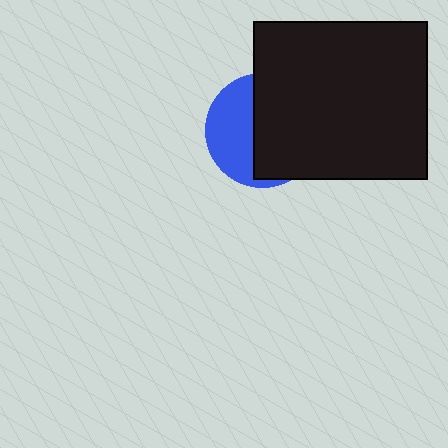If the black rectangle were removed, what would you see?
You would see the complete blue circle.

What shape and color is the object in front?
The object in front is a black rectangle.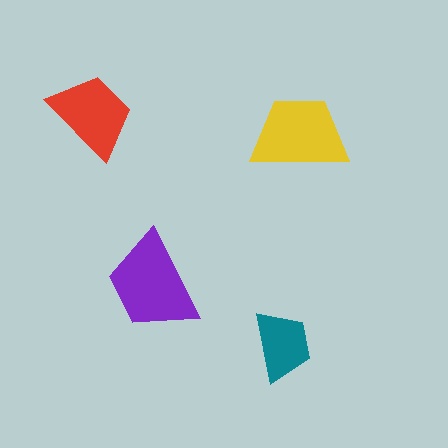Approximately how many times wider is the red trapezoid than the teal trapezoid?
About 1.5 times wider.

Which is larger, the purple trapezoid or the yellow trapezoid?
The purple one.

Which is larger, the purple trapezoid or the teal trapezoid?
The purple one.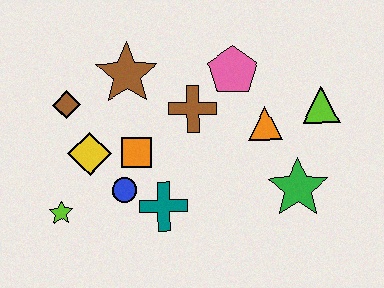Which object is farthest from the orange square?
The lime triangle is farthest from the orange square.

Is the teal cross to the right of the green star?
No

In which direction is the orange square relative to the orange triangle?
The orange square is to the left of the orange triangle.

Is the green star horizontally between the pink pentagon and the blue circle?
No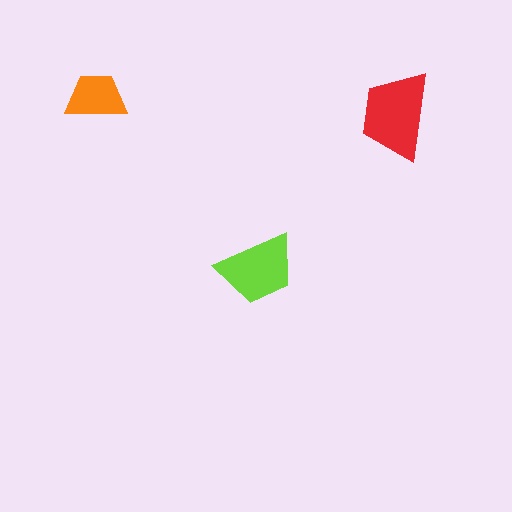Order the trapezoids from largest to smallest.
the red one, the lime one, the orange one.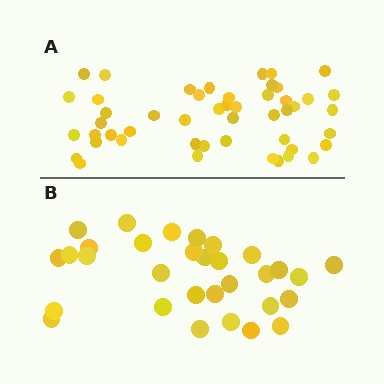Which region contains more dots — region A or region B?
Region A (the top region) has more dots.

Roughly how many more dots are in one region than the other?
Region A has approximately 20 more dots than region B.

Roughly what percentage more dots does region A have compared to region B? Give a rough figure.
About 60% more.